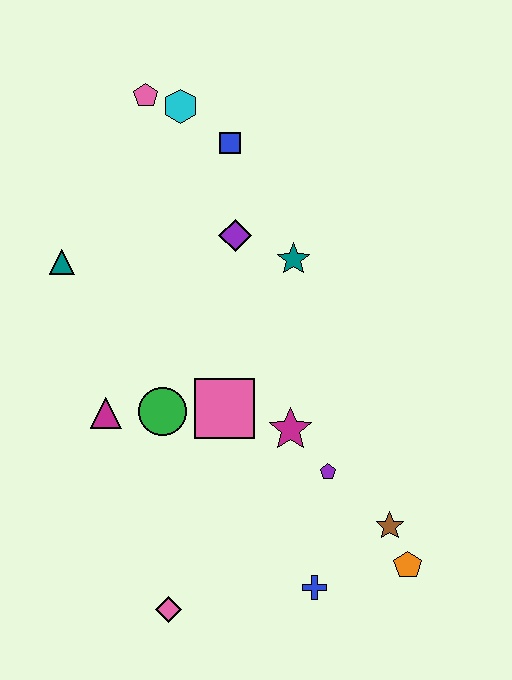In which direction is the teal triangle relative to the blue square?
The teal triangle is to the left of the blue square.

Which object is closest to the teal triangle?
The magenta triangle is closest to the teal triangle.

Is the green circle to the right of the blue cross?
No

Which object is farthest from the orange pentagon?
The pink pentagon is farthest from the orange pentagon.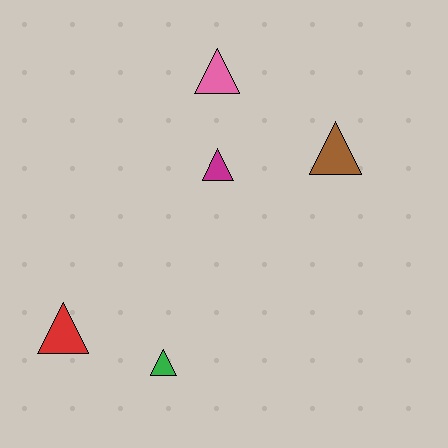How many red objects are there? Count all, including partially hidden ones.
There is 1 red object.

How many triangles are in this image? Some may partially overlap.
There are 5 triangles.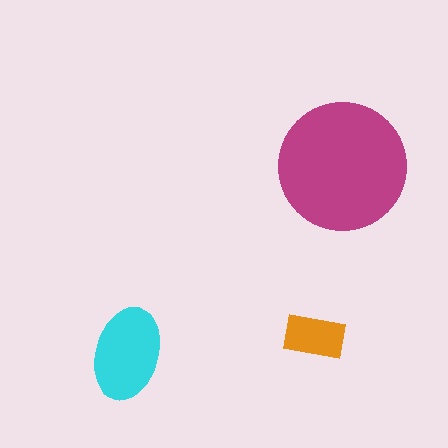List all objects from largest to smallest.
The magenta circle, the cyan ellipse, the orange rectangle.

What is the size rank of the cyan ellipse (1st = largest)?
2nd.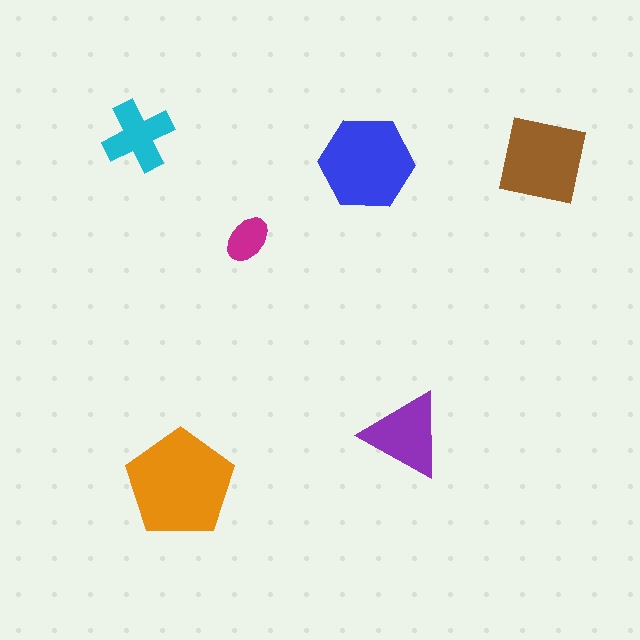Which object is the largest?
The orange pentagon.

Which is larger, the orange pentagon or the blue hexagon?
The orange pentagon.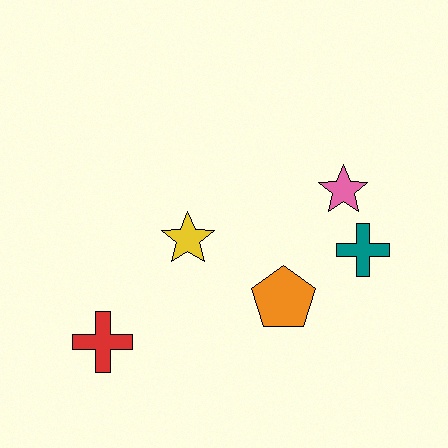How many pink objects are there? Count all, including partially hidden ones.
There is 1 pink object.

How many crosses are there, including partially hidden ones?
There are 2 crosses.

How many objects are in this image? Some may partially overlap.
There are 5 objects.